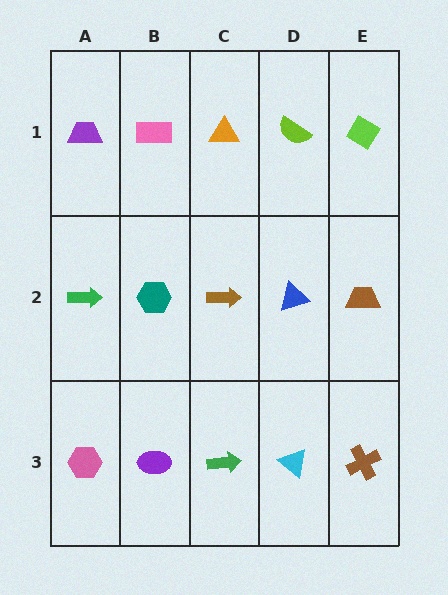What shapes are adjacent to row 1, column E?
A brown trapezoid (row 2, column E), a lime semicircle (row 1, column D).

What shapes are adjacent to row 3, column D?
A blue triangle (row 2, column D), a green arrow (row 3, column C), a brown cross (row 3, column E).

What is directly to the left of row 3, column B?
A pink hexagon.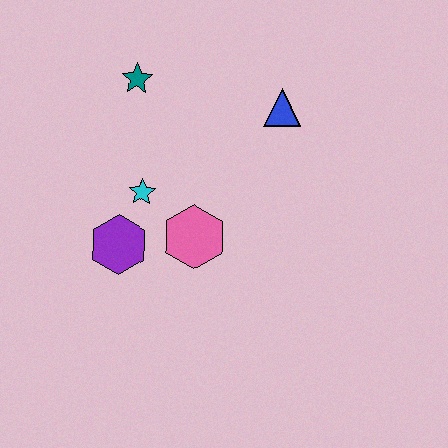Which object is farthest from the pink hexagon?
The teal star is farthest from the pink hexagon.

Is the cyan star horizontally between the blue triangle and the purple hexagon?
Yes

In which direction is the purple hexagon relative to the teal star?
The purple hexagon is below the teal star.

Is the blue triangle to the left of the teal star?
No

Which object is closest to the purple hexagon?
The cyan star is closest to the purple hexagon.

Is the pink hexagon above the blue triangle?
No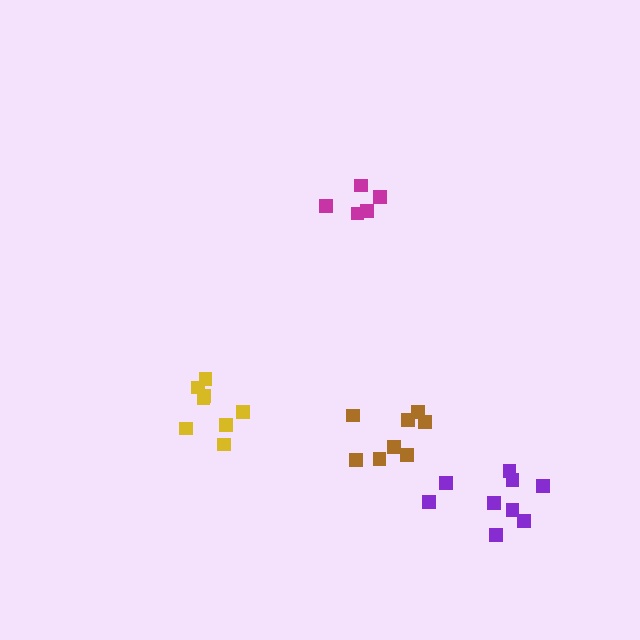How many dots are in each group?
Group 1: 8 dots, Group 2: 5 dots, Group 3: 9 dots, Group 4: 8 dots (30 total).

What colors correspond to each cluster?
The clusters are colored: brown, magenta, purple, yellow.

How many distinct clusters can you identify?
There are 4 distinct clusters.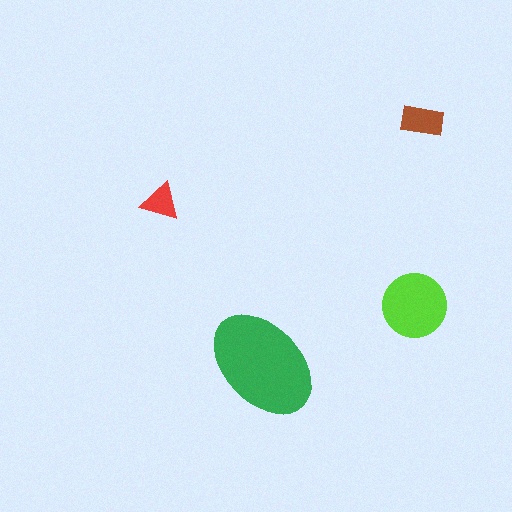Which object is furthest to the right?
The brown rectangle is rightmost.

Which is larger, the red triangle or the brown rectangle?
The brown rectangle.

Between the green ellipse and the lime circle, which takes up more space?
The green ellipse.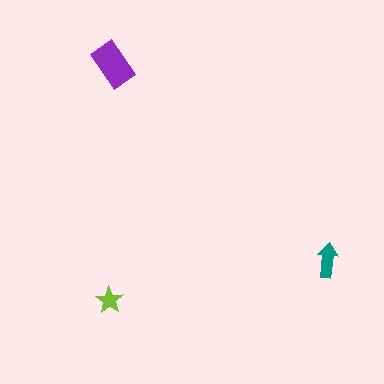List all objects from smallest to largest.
The lime star, the teal arrow, the purple rectangle.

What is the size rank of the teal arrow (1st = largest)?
2nd.